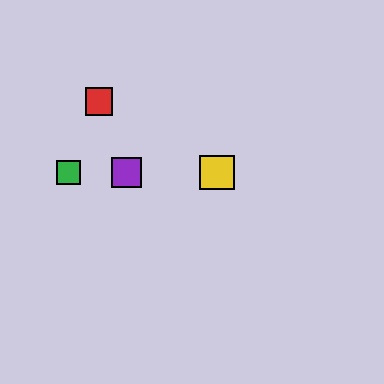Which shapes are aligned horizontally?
The blue square, the green square, the yellow square, the purple square are aligned horizontally.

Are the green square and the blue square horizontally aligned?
Yes, both are at y≈173.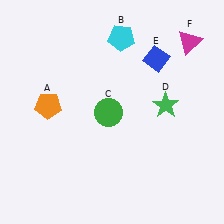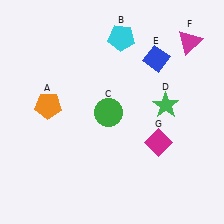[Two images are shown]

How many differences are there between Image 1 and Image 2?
There is 1 difference between the two images.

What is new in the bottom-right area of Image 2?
A magenta diamond (G) was added in the bottom-right area of Image 2.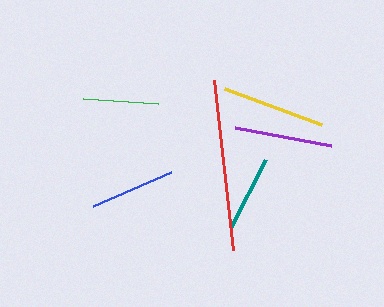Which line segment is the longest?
The red line is the longest at approximately 171 pixels.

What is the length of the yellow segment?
The yellow segment is approximately 103 pixels long.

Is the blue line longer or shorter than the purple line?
The purple line is longer than the blue line.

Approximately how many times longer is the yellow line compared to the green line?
The yellow line is approximately 1.4 times the length of the green line.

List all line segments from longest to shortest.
From longest to shortest: red, yellow, purple, blue, teal, green.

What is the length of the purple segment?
The purple segment is approximately 98 pixels long.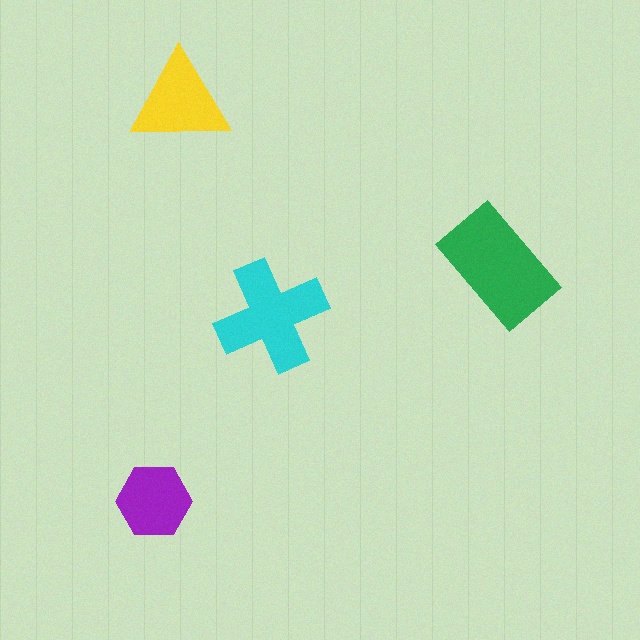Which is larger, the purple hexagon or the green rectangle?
The green rectangle.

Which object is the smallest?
The purple hexagon.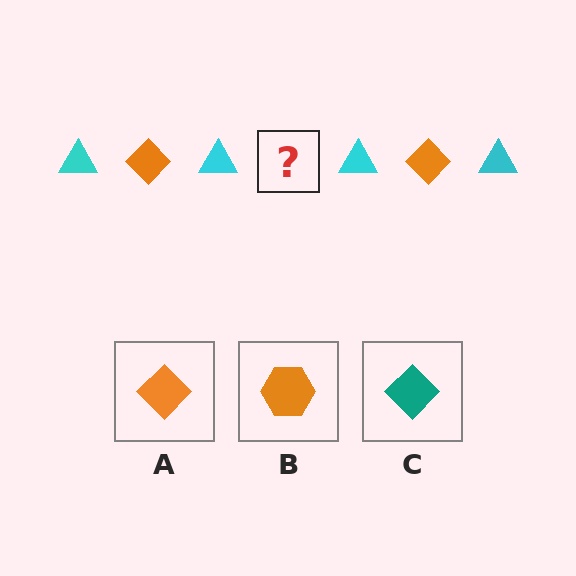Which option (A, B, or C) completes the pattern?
A.